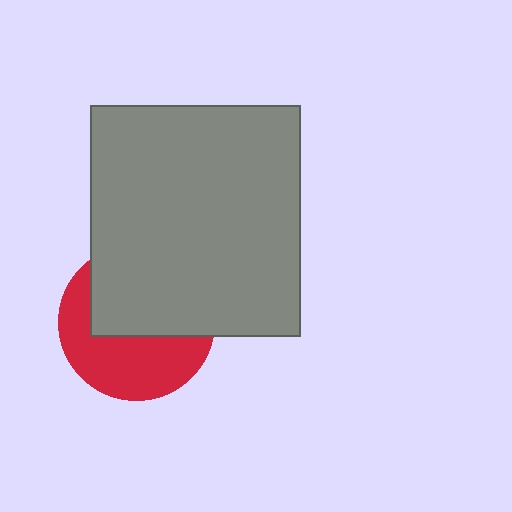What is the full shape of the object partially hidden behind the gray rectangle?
The partially hidden object is a red circle.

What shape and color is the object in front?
The object in front is a gray rectangle.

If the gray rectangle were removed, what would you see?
You would see the complete red circle.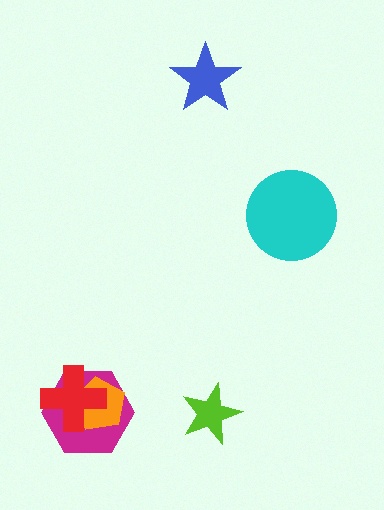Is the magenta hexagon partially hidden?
Yes, it is partially covered by another shape.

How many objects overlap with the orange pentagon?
2 objects overlap with the orange pentagon.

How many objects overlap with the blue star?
0 objects overlap with the blue star.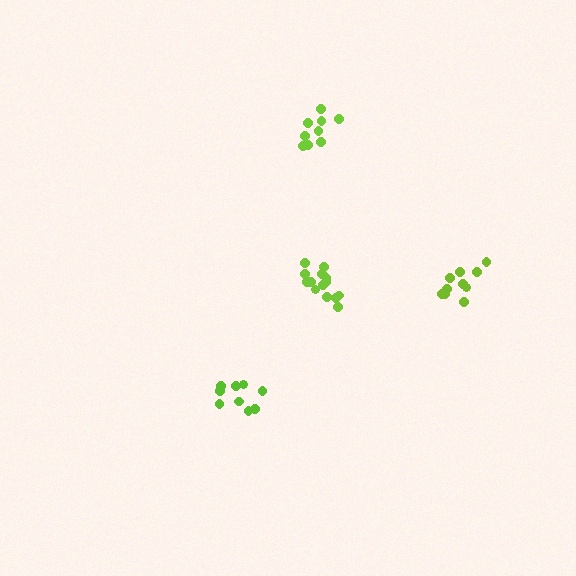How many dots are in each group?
Group 1: 15 dots, Group 2: 9 dots, Group 3: 9 dots, Group 4: 10 dots (43 total).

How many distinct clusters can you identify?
There are 4 distinct clusters.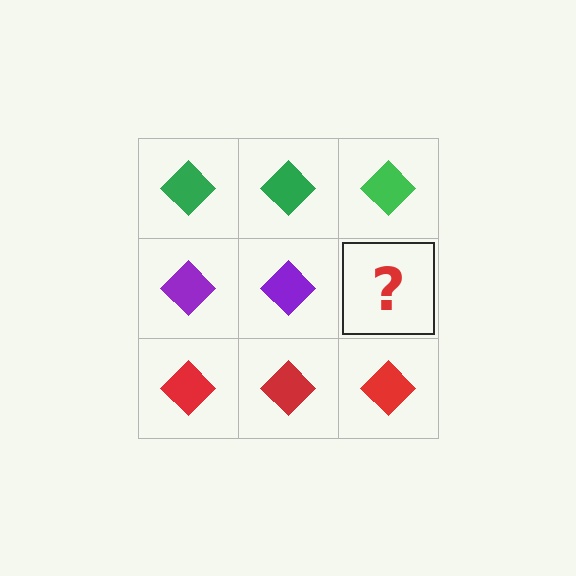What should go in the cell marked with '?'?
The missing cell should contain a purple diamond.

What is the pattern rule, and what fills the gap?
The rule is that each row has a consistent color. The gap should be filled with a purple diamond.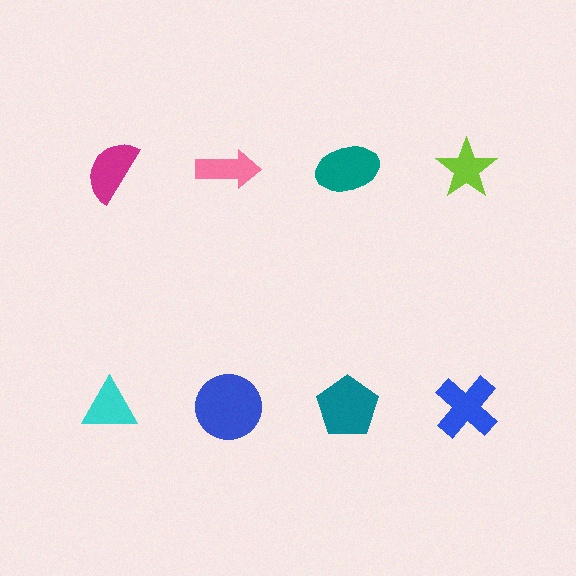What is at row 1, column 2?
A pink arrow.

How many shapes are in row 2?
4 shapes.